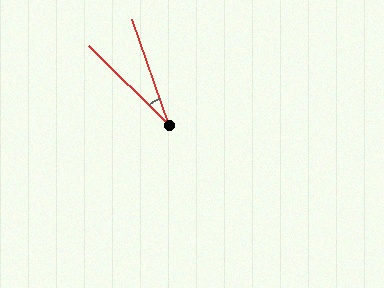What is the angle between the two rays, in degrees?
Approximately 26 degrees.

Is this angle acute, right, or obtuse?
It is acute.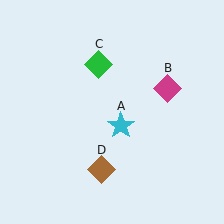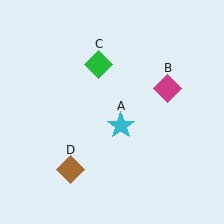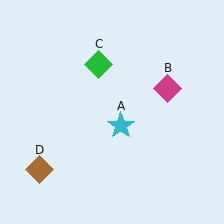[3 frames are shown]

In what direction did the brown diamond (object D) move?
The brown diamond (object D) moved left.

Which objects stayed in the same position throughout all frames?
Cyan star (object A) and magenta diamond (object B) and green diamond (object C) remained stationary.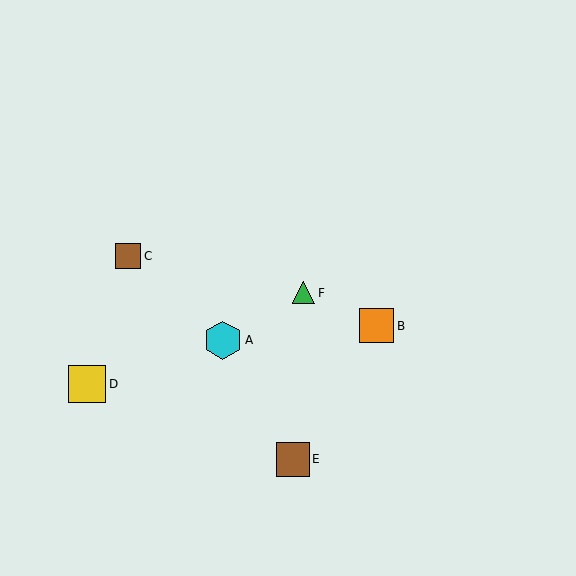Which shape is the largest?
The cyan hexagon (labeled A) is the largest.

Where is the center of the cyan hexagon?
The center of the cyan hexagon is at (223, 340).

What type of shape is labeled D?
Shape D is a yellow square.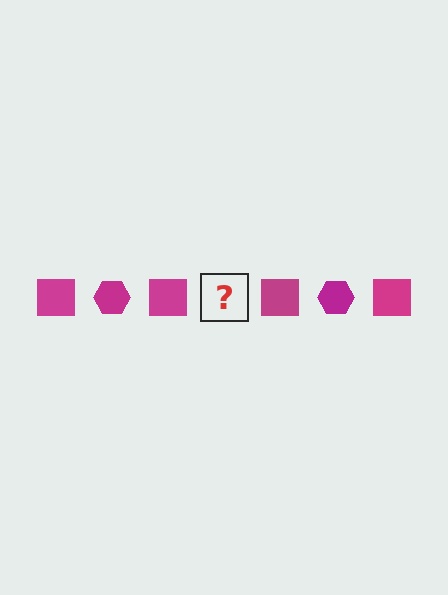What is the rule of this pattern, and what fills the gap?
The rule is that the pattern cycles through square, hexagon shapes in magenta. The gap should be filled with a magenta hexagon.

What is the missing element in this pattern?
The missing element is a magenta hexagon.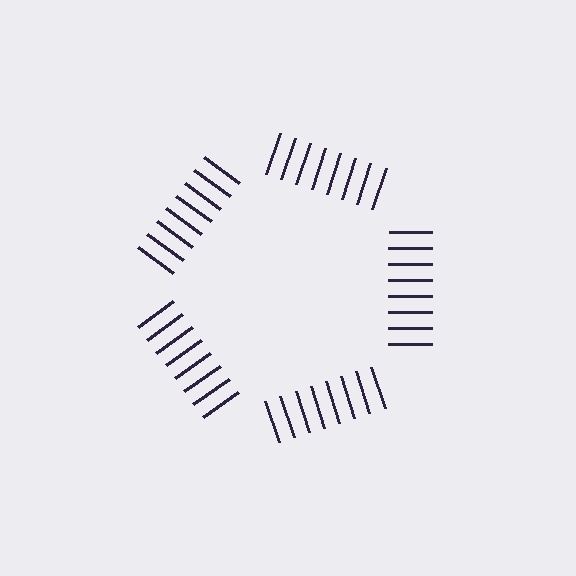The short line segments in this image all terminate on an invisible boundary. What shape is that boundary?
An illusory pentagon — the line segments terminate on its edges but no continuous stroke is drawn.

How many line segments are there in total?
40 — 8 along each of the 5 edges.